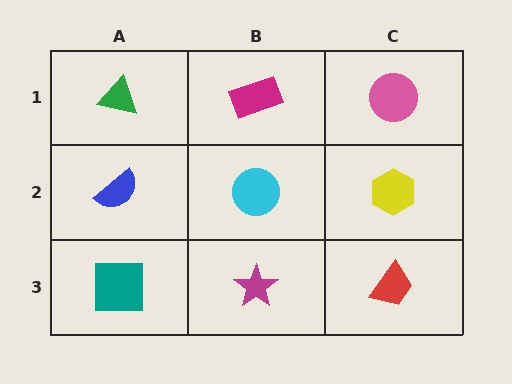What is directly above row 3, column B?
A cyan circle.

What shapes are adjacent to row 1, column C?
A yellow hexagon (row 2, column C), a magenta rectangle (row 1, column B).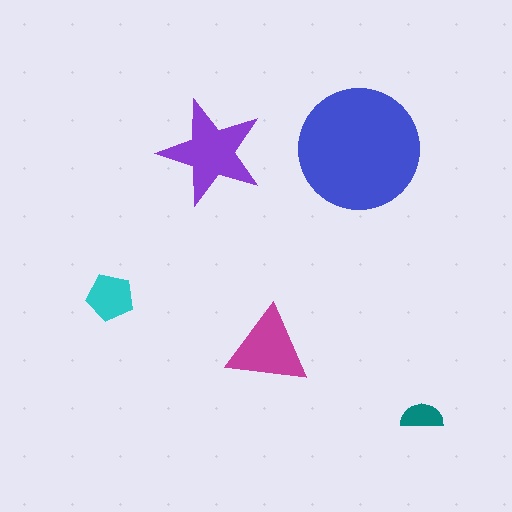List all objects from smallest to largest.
The teal semicircle, the cyan pentagon, the magenta triangle, the purple star, the blue circle.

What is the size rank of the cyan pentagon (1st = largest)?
4th.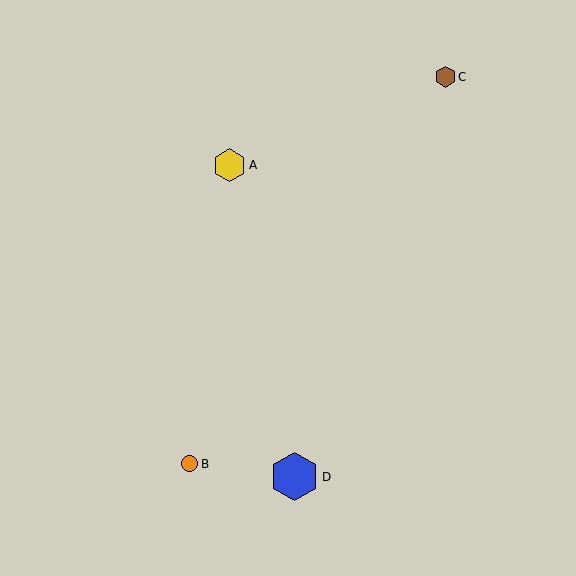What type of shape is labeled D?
Shape D is a blue hexagon.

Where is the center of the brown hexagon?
The center of the brown hexagon is at (445, 77).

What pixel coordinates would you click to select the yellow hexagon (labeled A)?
Click at (230, 165) to select the yellow hexagon A.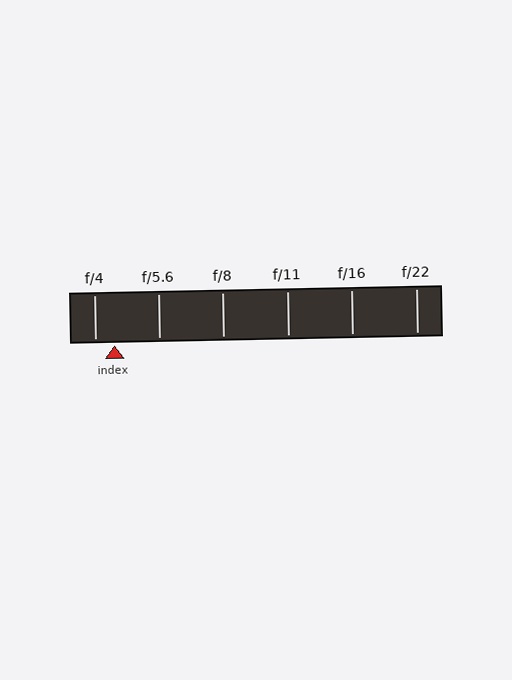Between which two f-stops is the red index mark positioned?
The index mark is between f/4 and f/5.6.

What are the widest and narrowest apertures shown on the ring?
The widest aperture shown is f/4 and the narrowest is f/22.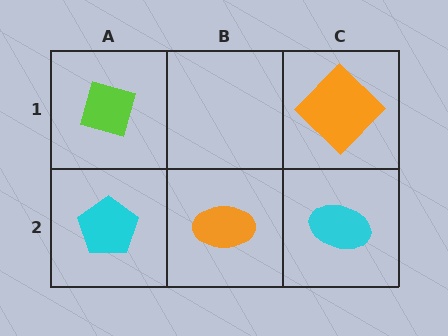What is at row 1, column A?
A lime square.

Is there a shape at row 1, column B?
No, that cell is empty.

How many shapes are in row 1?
2 shapes.